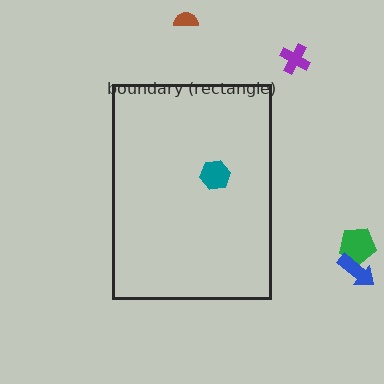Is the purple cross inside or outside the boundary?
Outside.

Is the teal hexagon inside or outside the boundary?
Inside.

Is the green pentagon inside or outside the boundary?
Outside.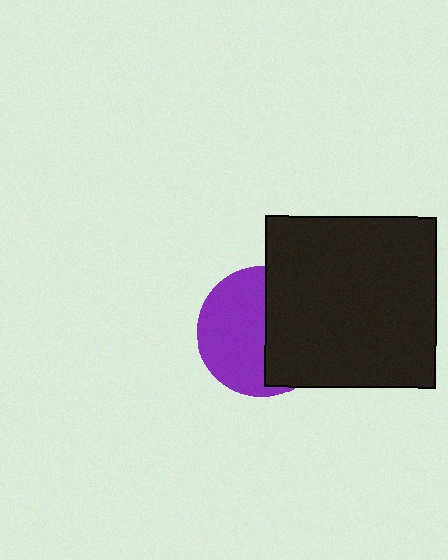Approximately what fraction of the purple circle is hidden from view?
Roughly 46% of the purple circle is hidden behind the black square.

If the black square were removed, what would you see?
You would see the complete purple circle.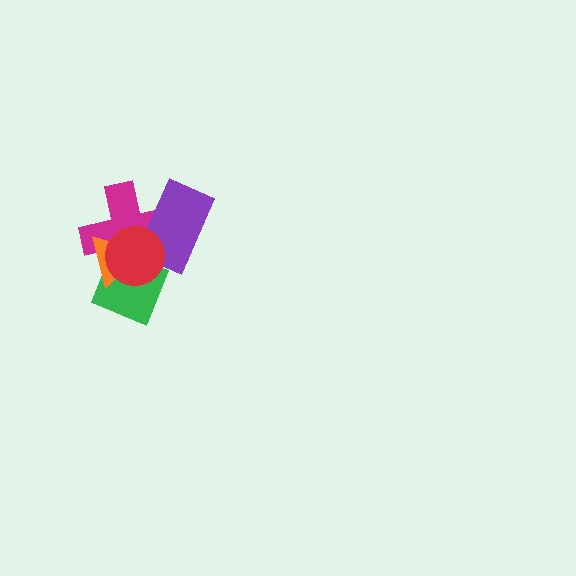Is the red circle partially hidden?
No, no other shape covers it.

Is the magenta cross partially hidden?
Yes, it is partially covered by another shape.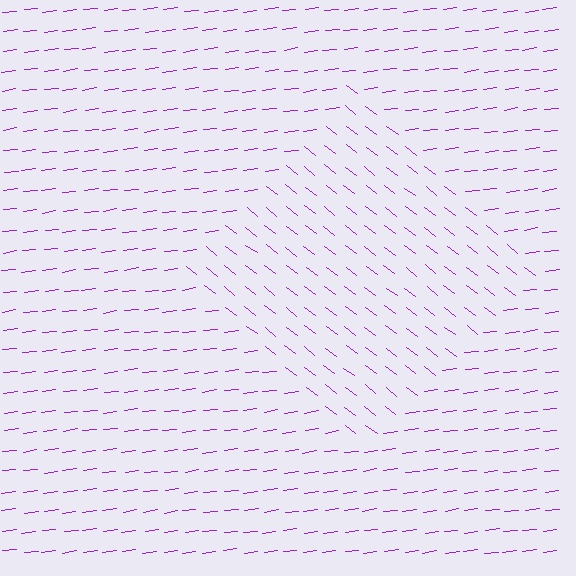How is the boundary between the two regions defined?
The boundary is defined purely by a change in line orientation (approximately 45 degrees difference). All lines are the same color and thickness.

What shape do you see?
I see a diamond.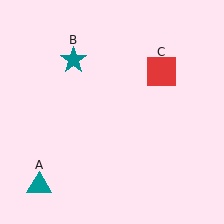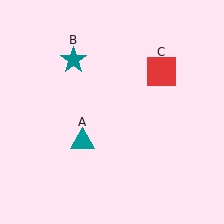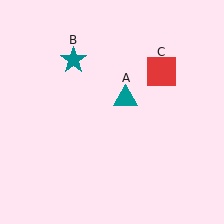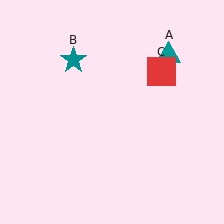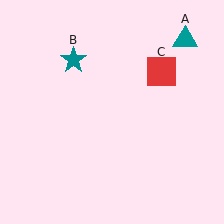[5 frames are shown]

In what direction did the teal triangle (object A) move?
The teal triangle (object A) moved up and to the right.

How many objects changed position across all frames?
1 object changed position: teal triangle (object A).